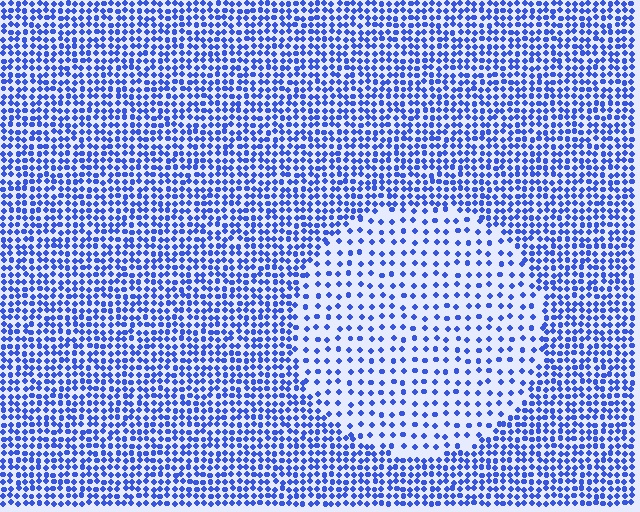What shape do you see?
I see a circle.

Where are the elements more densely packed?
The elements are more densely packed outside the circle boundary.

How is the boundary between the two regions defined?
The boundary is defined by a change in element density (approximately 2.3x ratio). All elements are the same color, size, and shape.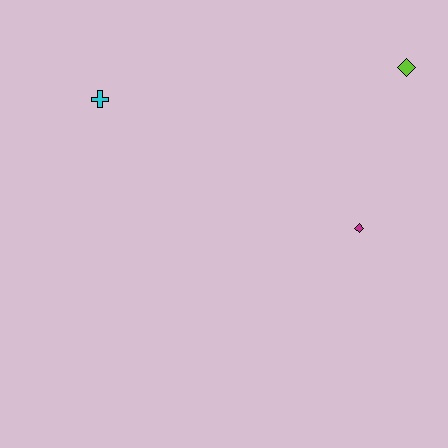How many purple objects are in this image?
There are no purple objects.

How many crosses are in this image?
There is 1 cross.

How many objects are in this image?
There are 3 objects.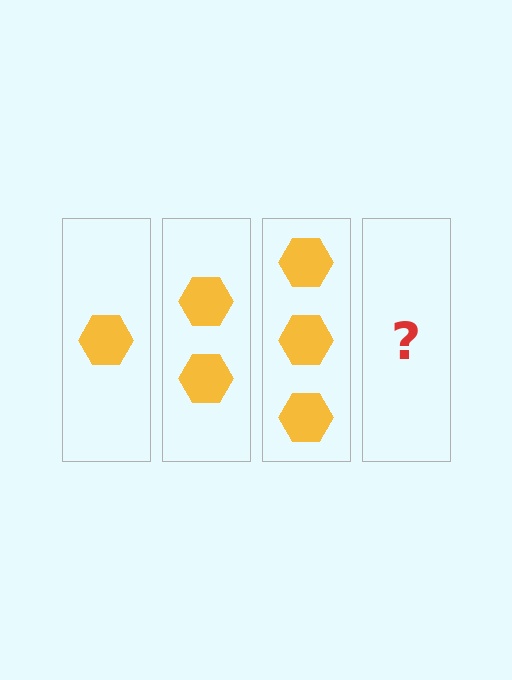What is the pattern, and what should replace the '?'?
The pattern is that each step adds one more hexagon. The '?' should be 4 hexagons.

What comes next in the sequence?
The next element should be 4 hexagons.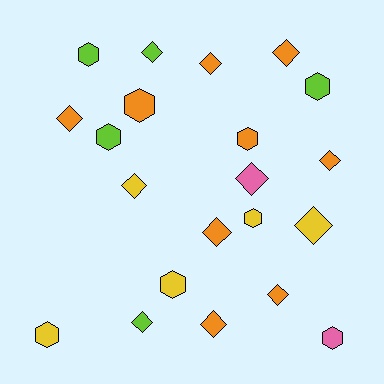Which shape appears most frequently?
Diamond, with 12 objects.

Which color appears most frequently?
Orange, with 9 objects.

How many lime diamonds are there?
There are 2 lime diamonds.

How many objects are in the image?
There are 21 objects.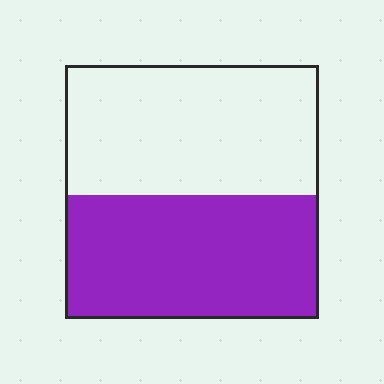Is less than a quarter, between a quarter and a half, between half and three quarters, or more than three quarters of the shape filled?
Between a quarter and a half.